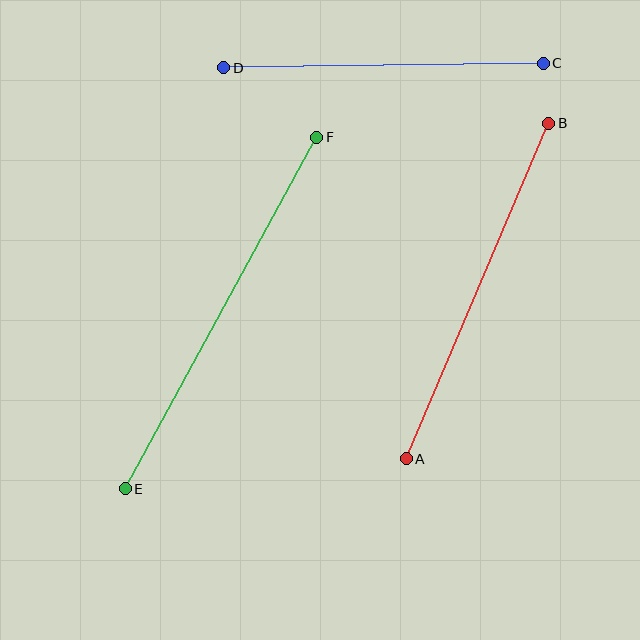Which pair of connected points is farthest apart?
Points E and F are farthest apart.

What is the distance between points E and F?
The distance is approximately 400 pixels.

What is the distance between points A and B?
The distance is approximately 364 pixels.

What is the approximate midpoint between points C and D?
The midpoint is at approximately (384, 65) pixels.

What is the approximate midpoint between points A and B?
The midpoint is at approximately (477, 291) pixels.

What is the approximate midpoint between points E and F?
The midpoint is at approximately (221, 313) pixels.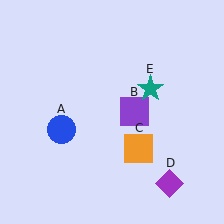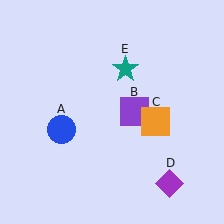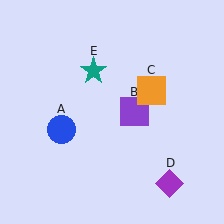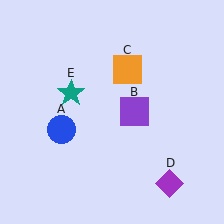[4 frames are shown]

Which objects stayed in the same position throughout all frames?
Blue circle (object A) and purple square (object B) and purple diamond (object D) remained stationary.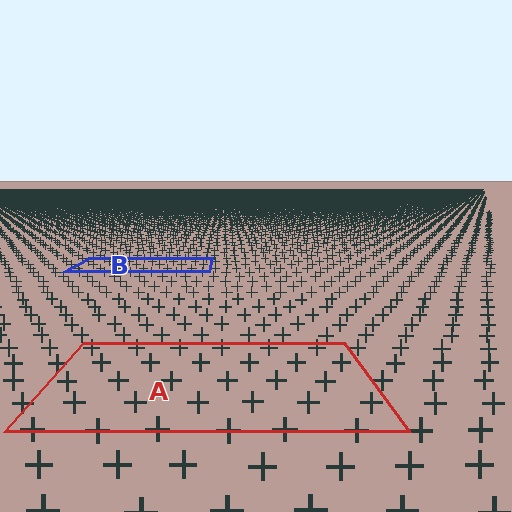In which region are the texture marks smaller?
The texture marks are smaller in region B, because it is farther away.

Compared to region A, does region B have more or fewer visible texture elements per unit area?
Region B has more texture elements per unit area — they are packed more densely because it is farther away.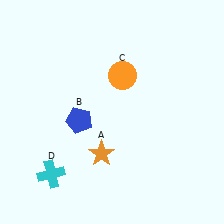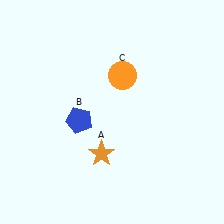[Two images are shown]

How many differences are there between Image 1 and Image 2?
There is 1 difference between the two images.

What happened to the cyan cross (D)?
The cyan cross (D) was removed in Image 2. It was in the bottom-left area of Image 1.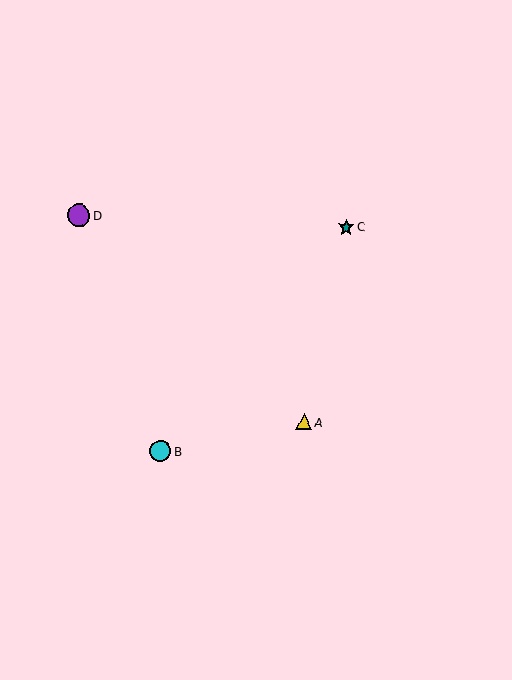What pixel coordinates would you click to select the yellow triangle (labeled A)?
Click at (304, 422) to select the yellow triangle A.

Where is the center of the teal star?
The center of the teal star is at (346, 227).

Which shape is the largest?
The purple circle (labeled D) is the largest.